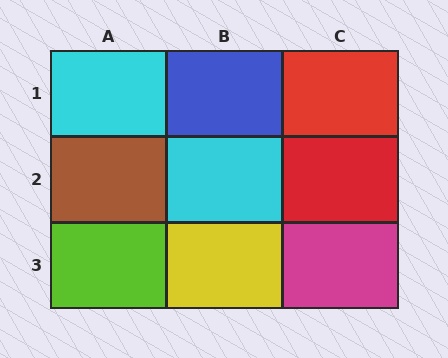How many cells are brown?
1 cell is brown.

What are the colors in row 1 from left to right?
Cyan, blue, red.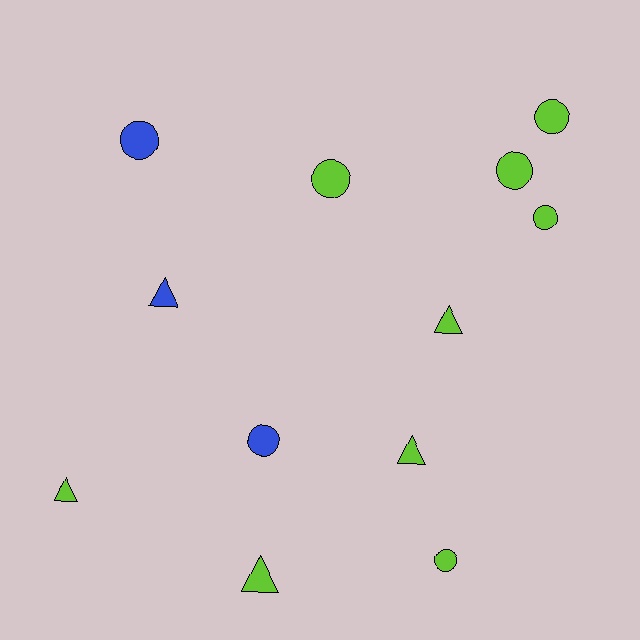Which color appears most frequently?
Lime, with 9 objects.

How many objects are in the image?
There are 12 objects.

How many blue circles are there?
There are 2 blue circles.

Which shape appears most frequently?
Circle, with 7 objects.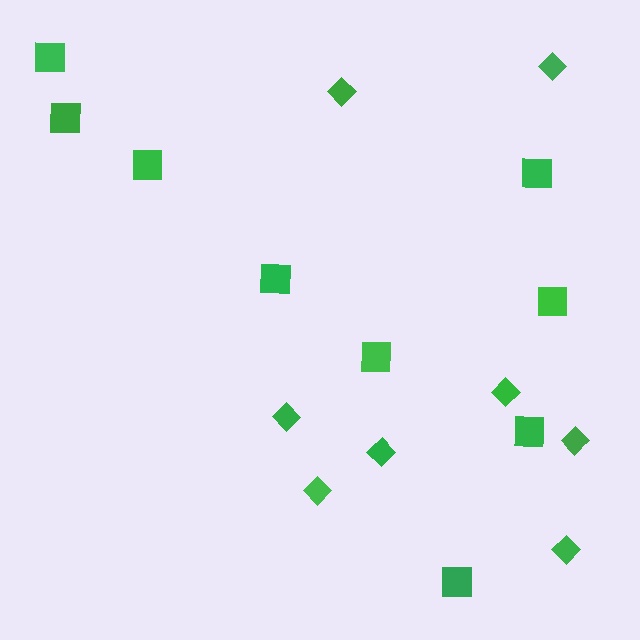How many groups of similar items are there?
There are 2 groups: one group of diamonds (8) and one group of squares (9).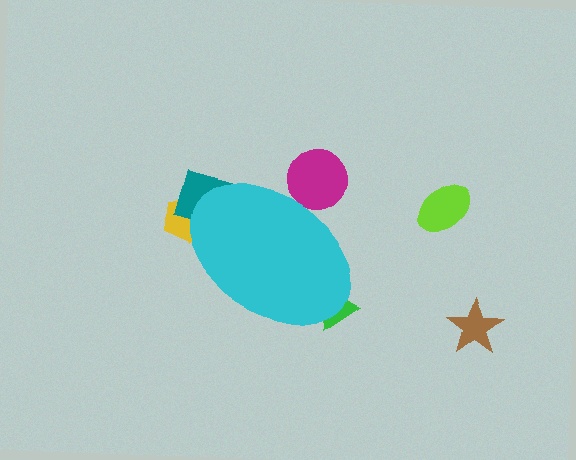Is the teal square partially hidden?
Yes, the teal square is partially hidden behind the cyan ellipse.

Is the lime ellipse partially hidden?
No, the lime ellipse is fully visible.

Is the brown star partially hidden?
No, the brown star is fully visible.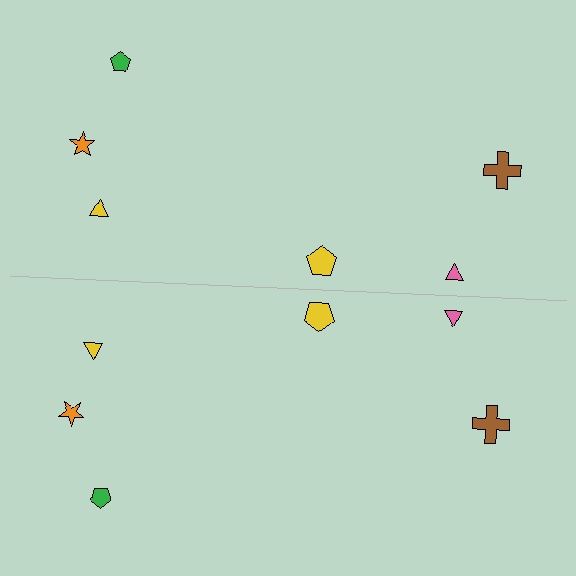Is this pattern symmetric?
Yes, this pattern has bilateral (reflection) symmetry.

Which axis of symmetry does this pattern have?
The pattern has a horizontal axis of symmetry running through the center of the image.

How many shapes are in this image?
There are 12 shapes in this image.